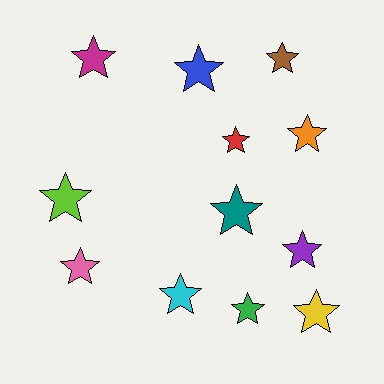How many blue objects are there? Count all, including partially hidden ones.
There is 1 blue object.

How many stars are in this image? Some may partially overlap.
There are 12 stars.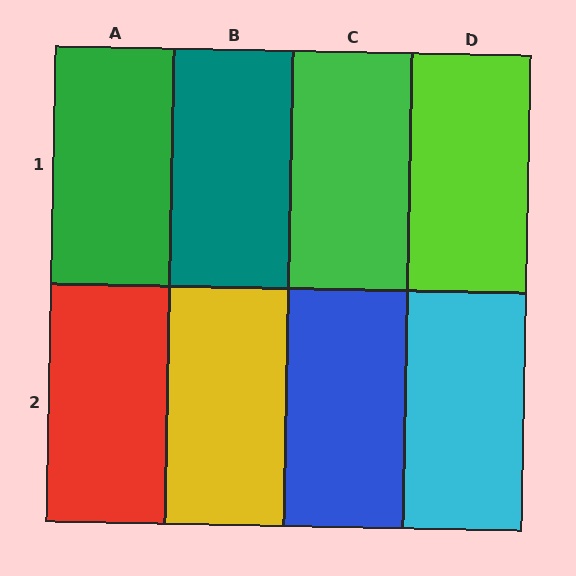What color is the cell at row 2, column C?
Blue.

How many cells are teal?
1 cell is teal.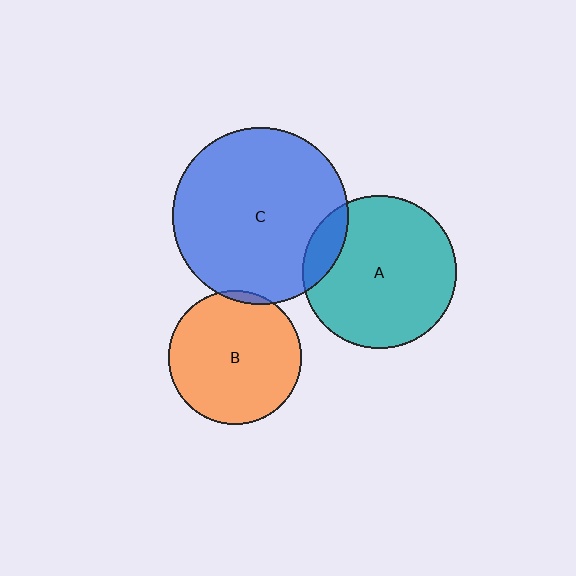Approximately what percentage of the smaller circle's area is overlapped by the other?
Approximately 5%.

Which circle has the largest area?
Circle C (blue).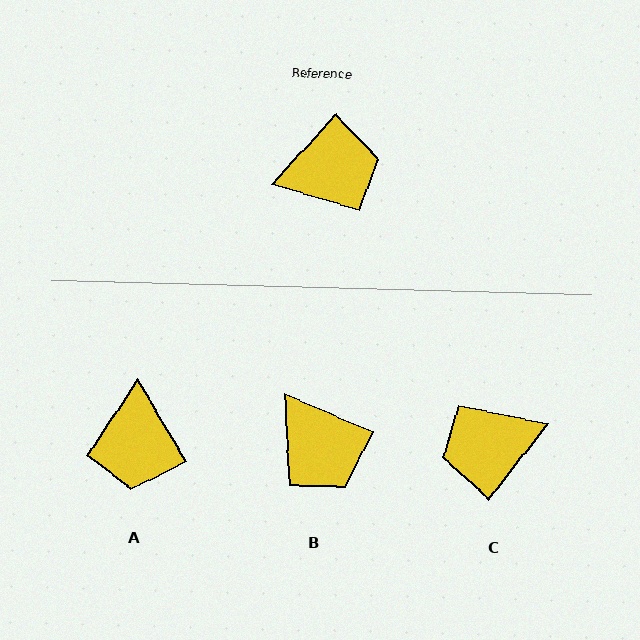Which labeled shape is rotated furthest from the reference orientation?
C, about 176 degrees away.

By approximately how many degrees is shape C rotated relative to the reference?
Approximately 176 degrees clockwise.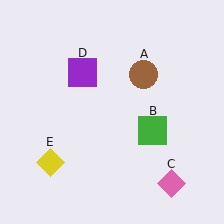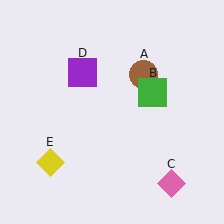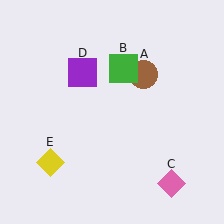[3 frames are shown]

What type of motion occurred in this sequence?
The green square (object B) rotated counterclockwise around the center of the scene.